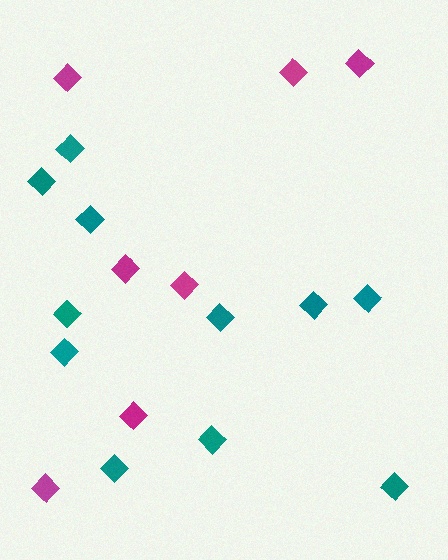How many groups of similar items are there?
There are 2 groups: one group of teal diamonds (11) and one group of magenta diamonds (7).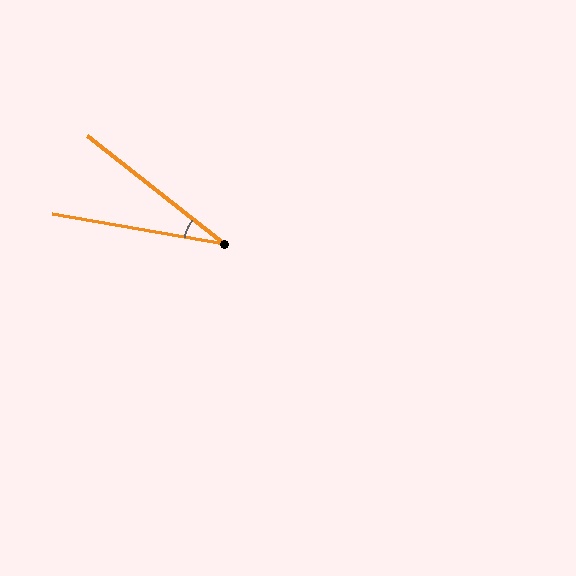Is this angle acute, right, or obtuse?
It is acute.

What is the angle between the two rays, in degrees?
Approximately 29 degrees.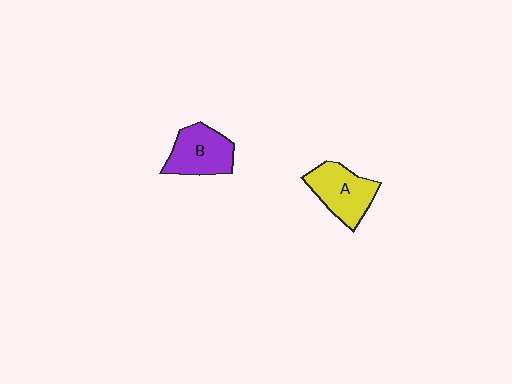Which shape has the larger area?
Shape A (yellow).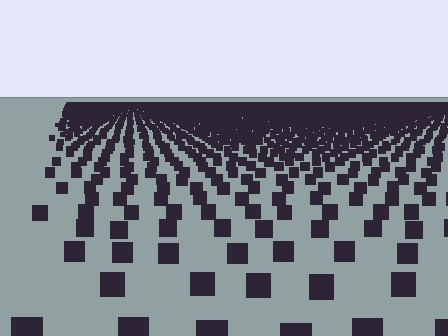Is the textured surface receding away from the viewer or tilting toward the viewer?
The surface is receding away from the viewer. Texture elements get smaller and denser toward the top.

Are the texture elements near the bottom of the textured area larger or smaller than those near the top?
Larger. Near the bottom, elements are closer to the viewer and appear at a bigger on-screen size.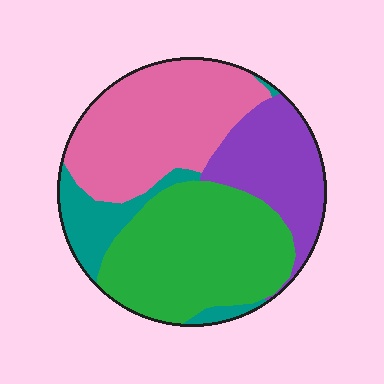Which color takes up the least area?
Teal, at roughly 10%.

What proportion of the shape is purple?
Purple takes up about one fifth (1/5) of the shape.